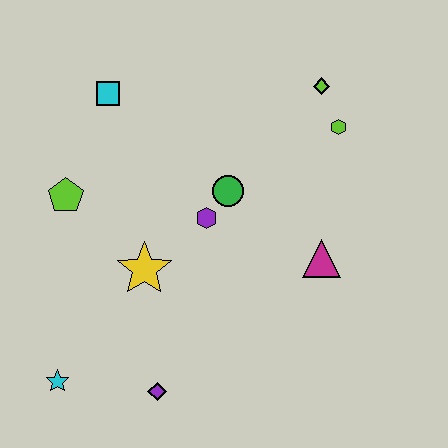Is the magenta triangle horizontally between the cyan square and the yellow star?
No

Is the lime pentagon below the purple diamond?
No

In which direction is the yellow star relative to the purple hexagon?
The yellow star is to the left of the purple hexagon.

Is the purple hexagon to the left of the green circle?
Yes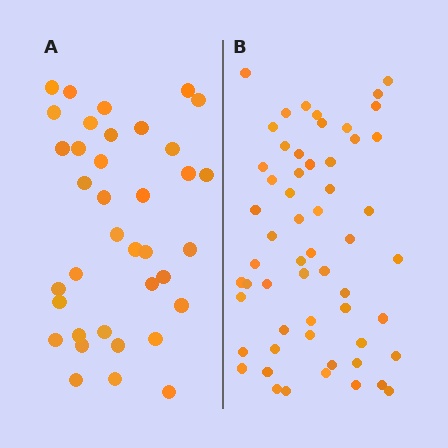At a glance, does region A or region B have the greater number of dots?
Region B (the right region) has more dots.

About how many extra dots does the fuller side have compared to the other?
Region B has approximately 20 more dots than region A.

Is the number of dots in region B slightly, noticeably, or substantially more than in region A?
Region B has substantially more. The ratio is roughly 1.5 to 1.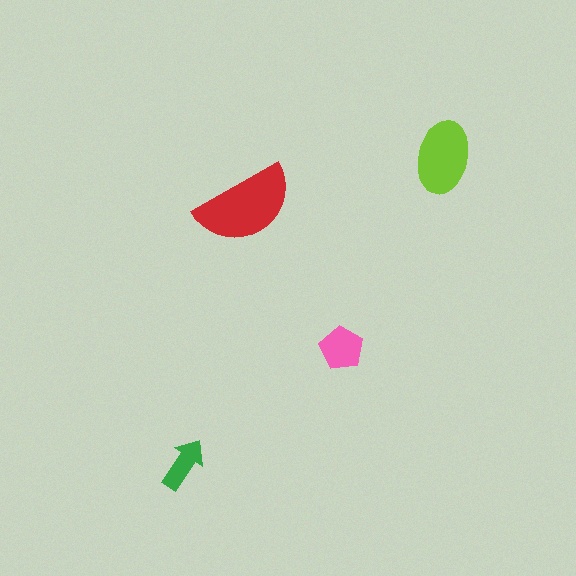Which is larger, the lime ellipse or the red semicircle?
The red semicircle.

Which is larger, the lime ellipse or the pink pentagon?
The lime ellipse.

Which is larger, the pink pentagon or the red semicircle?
The red semicircle.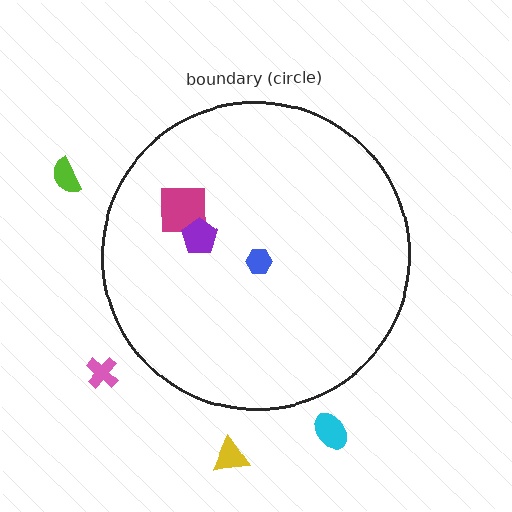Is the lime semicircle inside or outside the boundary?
Outside.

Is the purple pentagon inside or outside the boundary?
Inside.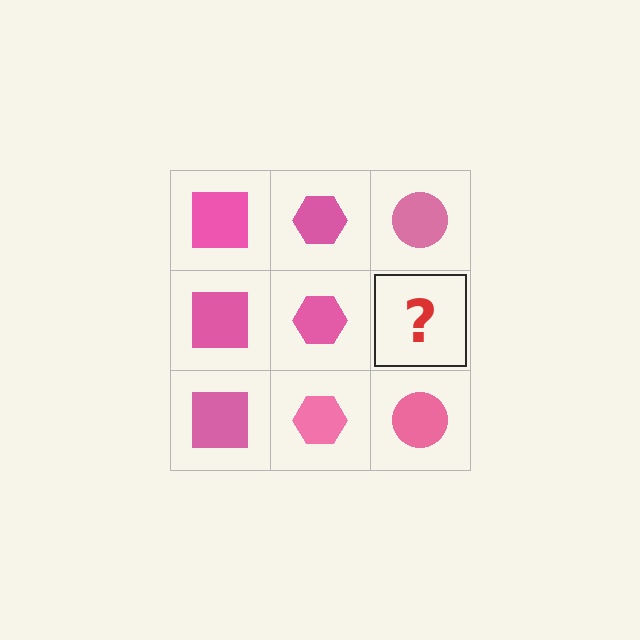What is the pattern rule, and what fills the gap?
The rule is that each column has a consistent shape. The gap should be filled with a pink circle.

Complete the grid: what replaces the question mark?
The question mark should be replaced with a pink circle.